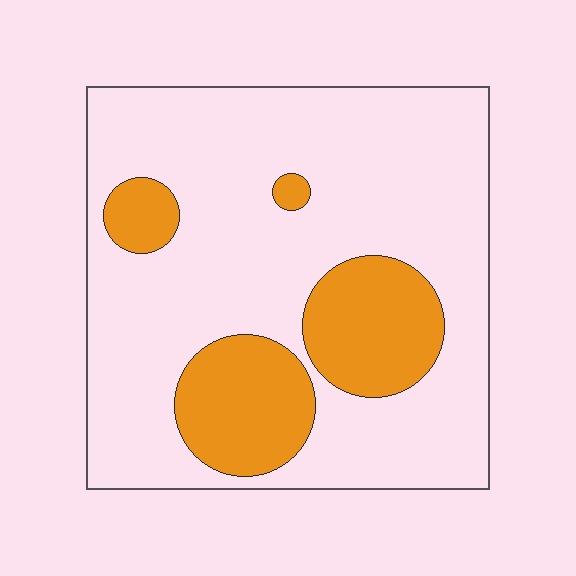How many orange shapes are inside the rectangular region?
4.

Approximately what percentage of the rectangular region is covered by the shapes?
Approximately 25%.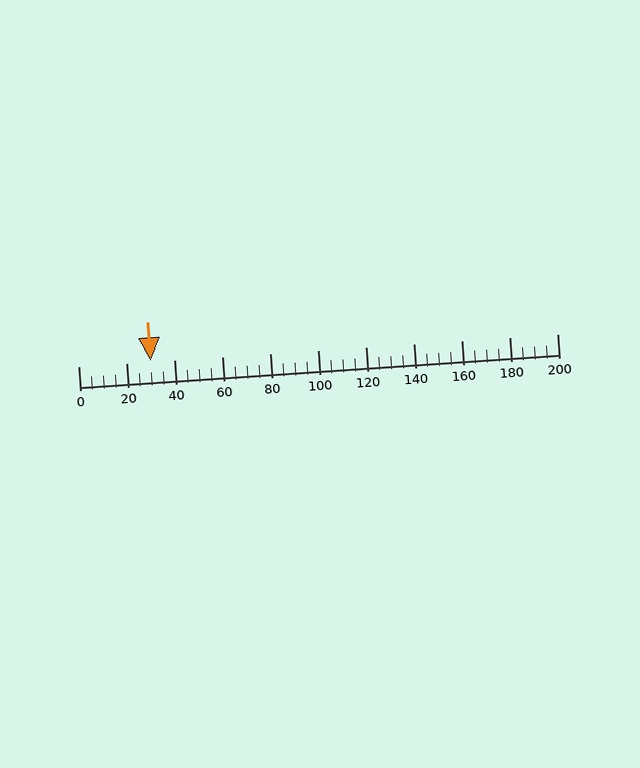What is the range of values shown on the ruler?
The ruler shows values from 0 to 200.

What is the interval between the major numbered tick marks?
The major tick marks are spaced 20 units apart.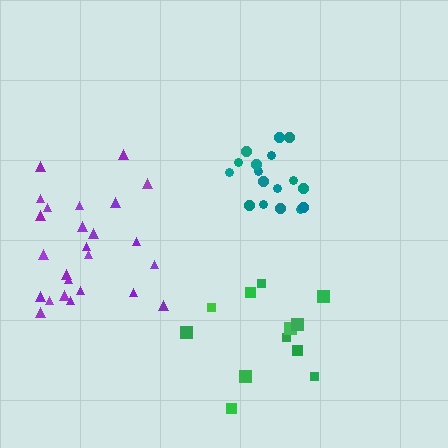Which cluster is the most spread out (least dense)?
Green.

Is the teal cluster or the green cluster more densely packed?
Teal.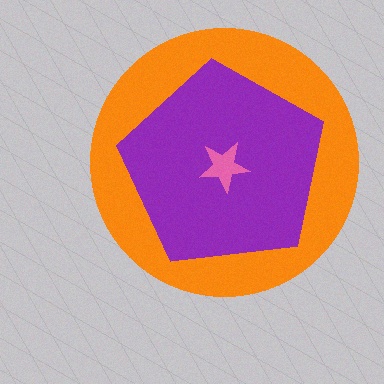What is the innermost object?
The pink star.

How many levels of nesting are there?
3.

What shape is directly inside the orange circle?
The purple pentagon.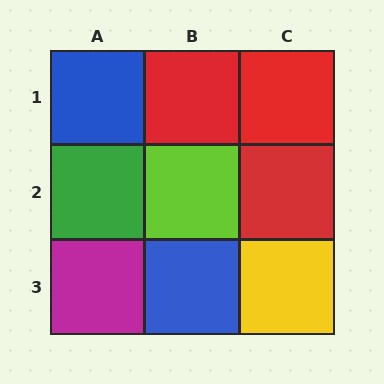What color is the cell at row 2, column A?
Green.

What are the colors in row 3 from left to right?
Magenta, blue, yellow.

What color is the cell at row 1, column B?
Red.